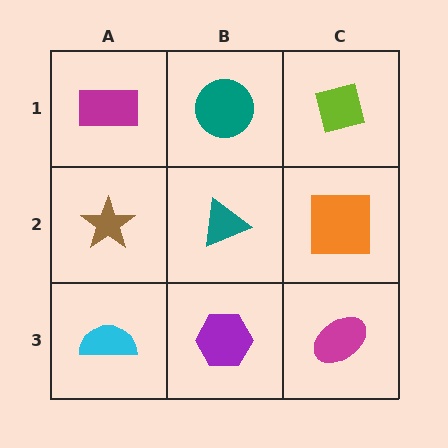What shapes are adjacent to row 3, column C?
An orange square (row 2, column C), a purple hexagon (row 3, column B).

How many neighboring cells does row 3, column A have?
2.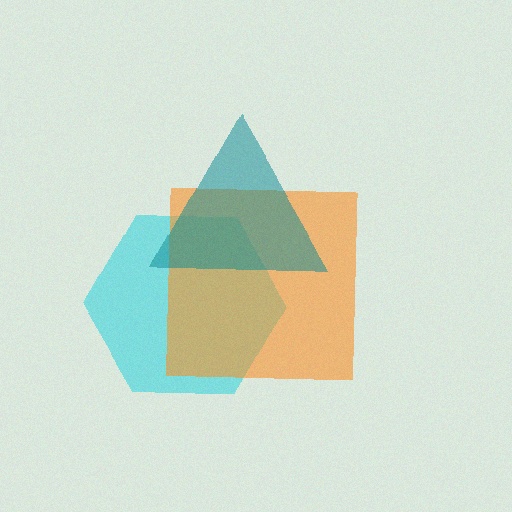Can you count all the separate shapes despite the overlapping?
Yes, there are 3 separate shapes.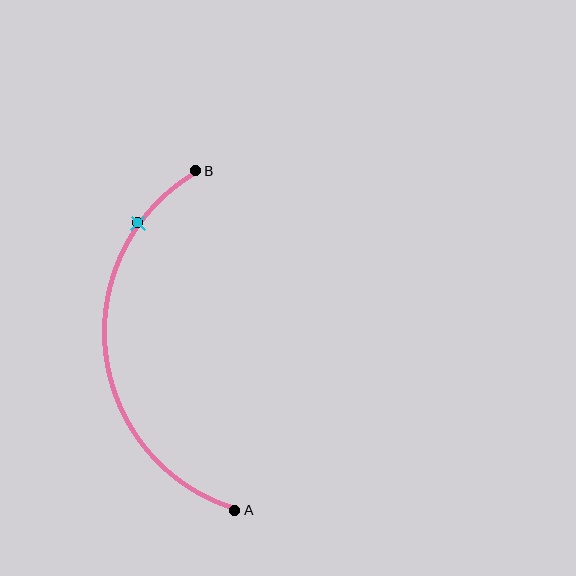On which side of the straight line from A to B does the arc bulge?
The arc bulges to the left of the straight line connecting A and B.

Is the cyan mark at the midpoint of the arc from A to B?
No. The cyan mark lies on the arc but is closer to endpoint B. The arc midpoint would be at the point on the curve equidistant along the arc from both A and B.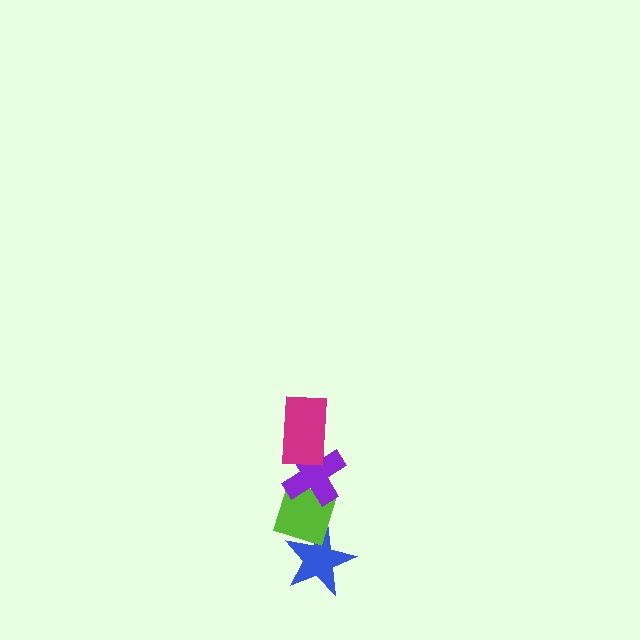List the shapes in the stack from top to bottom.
From top to bottom: the magenta rectangle, the purple cross, the lime diamond, the blue star.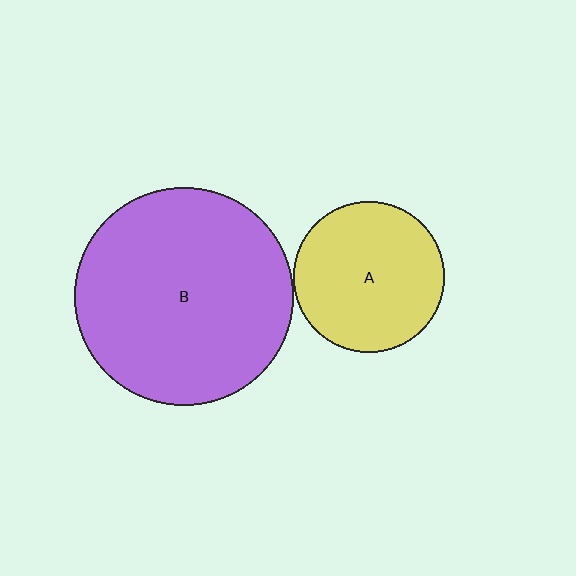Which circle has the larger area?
Circle B (purple).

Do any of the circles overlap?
No, none of the circles overlap.